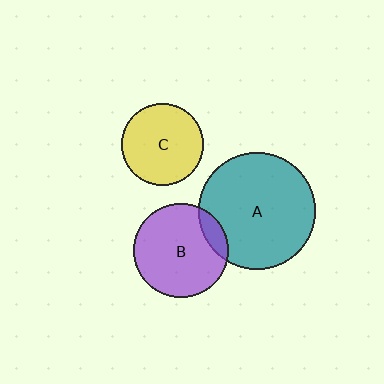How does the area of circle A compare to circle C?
Approximately 2.0 times.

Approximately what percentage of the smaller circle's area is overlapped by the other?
Approximately 10%.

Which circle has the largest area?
Circle A (teal).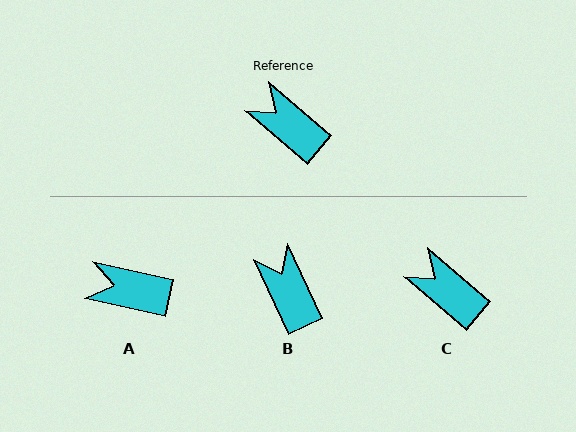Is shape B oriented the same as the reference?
No, it is off by about 25 degrees.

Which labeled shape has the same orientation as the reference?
C.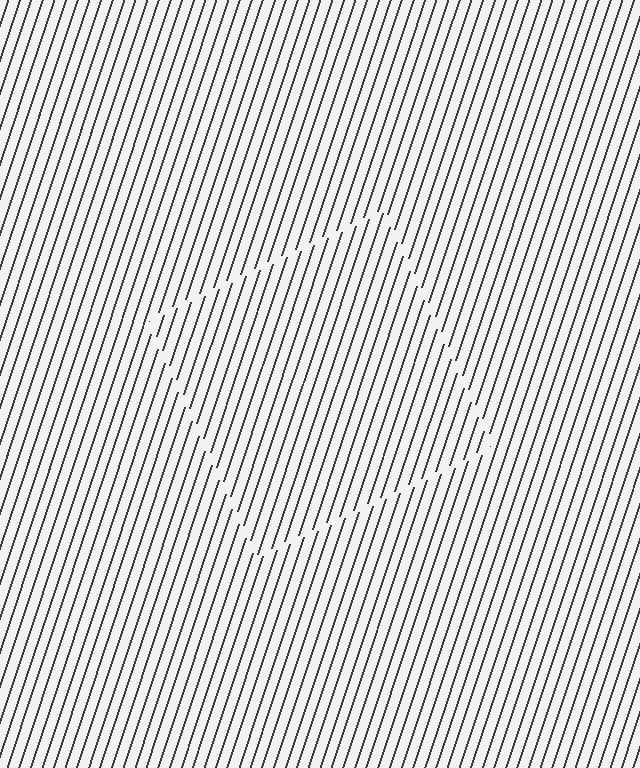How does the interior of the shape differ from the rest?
The interior of the shape contains the same grating, shifted by half a period — the contour is defined by the phase discontinuity where line-ends from the inner and outer gratings abut.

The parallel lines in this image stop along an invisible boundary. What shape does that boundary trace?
An illusory square. The interior of the shape contains the same grating, shifted by half a period — the contour is defined by the phase discontinuity where line-ends from the inner and outer gratings abut.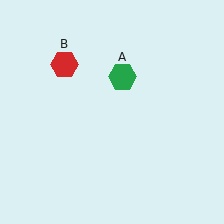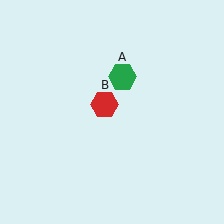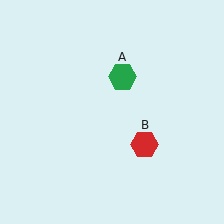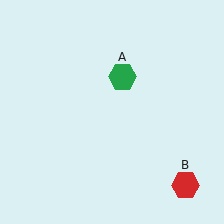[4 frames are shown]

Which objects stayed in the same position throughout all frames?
Green hexagon (object A) remained stationary.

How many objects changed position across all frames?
1 object changed position: red hexagon (object B).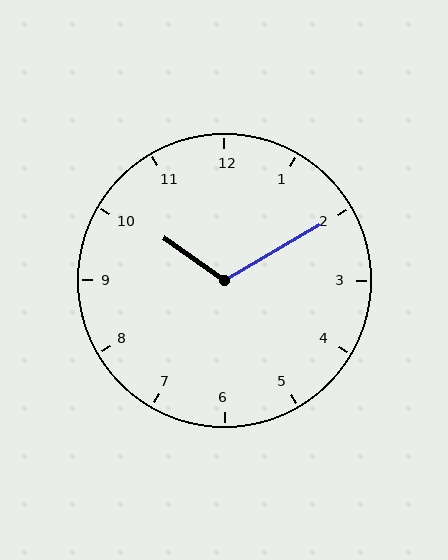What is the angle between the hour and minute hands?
Approximately 115 degrees.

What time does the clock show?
10:10.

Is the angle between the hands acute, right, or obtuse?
It is obtuse.